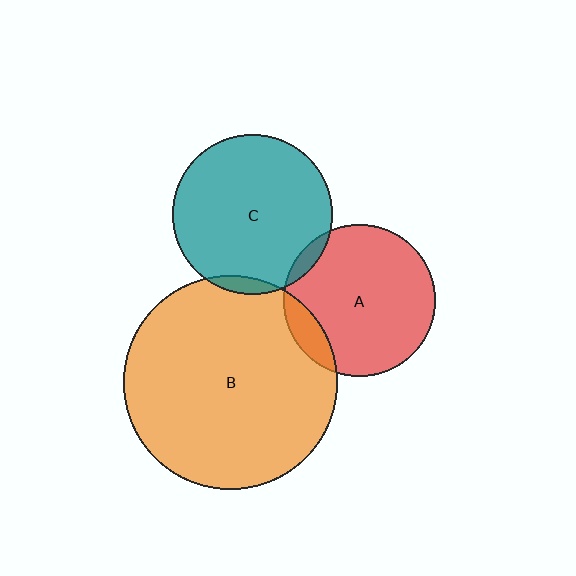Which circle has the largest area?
Circle B (orange).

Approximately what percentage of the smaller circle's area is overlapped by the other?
Approximately 10%.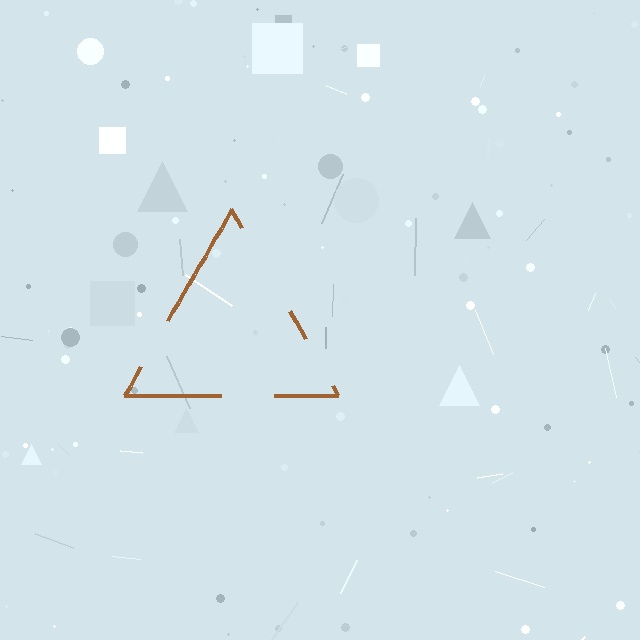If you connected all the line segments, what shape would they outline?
They would outline a triangle.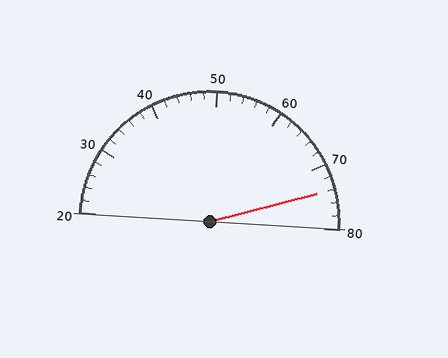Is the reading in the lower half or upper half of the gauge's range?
The reading is in the upper half of the range (20 to 80).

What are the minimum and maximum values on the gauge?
The gauge ranges from 20 to 80.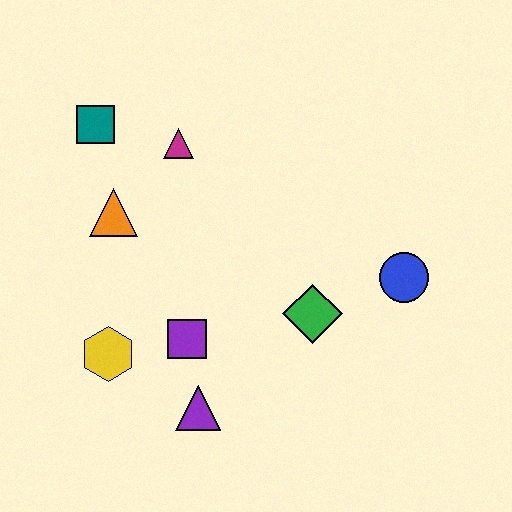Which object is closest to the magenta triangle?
The teal square is closest to the magenta triangle.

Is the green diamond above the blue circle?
No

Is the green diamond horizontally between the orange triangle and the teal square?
No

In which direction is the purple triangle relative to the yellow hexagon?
The purple triangle is to the right of the yellow hexagon.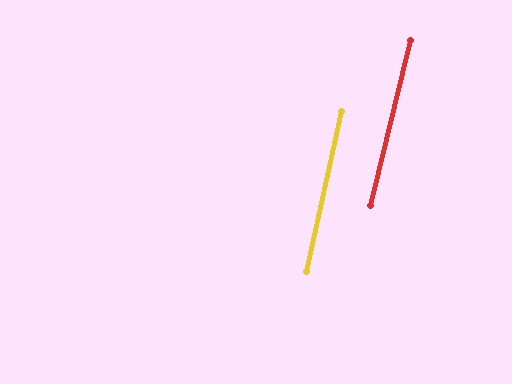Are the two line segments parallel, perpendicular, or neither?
Parallel — their directions differ by only 1.4°.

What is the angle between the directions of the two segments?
Approximately 1 degree.